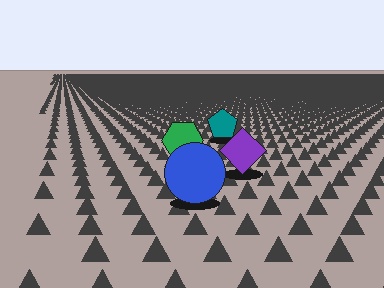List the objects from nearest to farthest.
From nearest to farthest: the blue circle, the purple diamond, the green hexagon, the teal pentagon.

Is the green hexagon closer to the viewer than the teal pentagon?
Yes. The green hexagon is closer — you can tell from the texture gradient: the ground texture is coarser near it.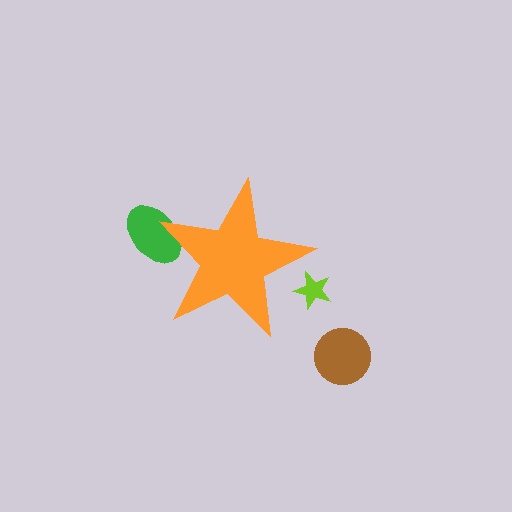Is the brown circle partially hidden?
No, the brown circle is fully visible.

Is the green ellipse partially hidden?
Yes, the green ellipse is partially hidden behind the orange star.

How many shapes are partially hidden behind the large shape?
2 shapes are partially hidden.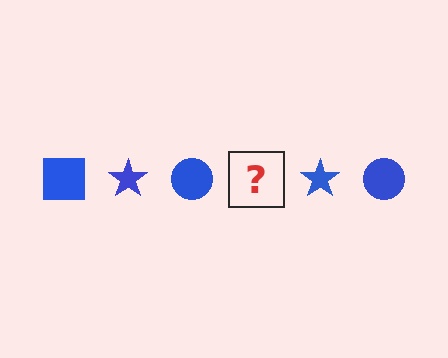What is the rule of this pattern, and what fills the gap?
The rule is that the pattern cycles through square, star, circle shapes in blue. The gap should be filled with a blue square.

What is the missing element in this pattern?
The missing element is a blue square.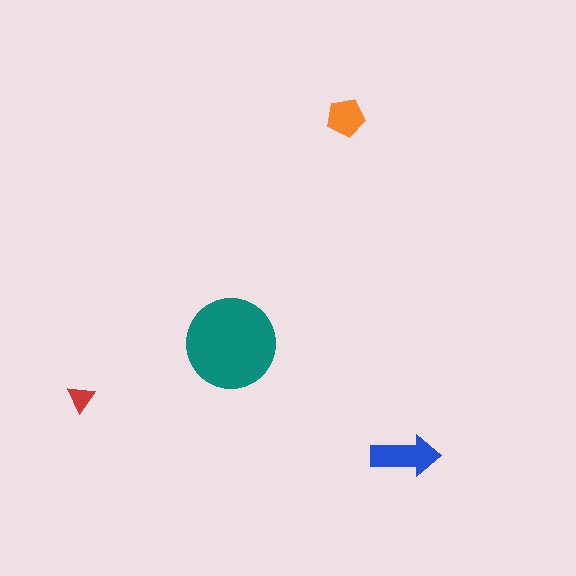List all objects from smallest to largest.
The red triangle, the orange pentagon, the blue arrow, the teal circle.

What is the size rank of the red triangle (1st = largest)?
4th.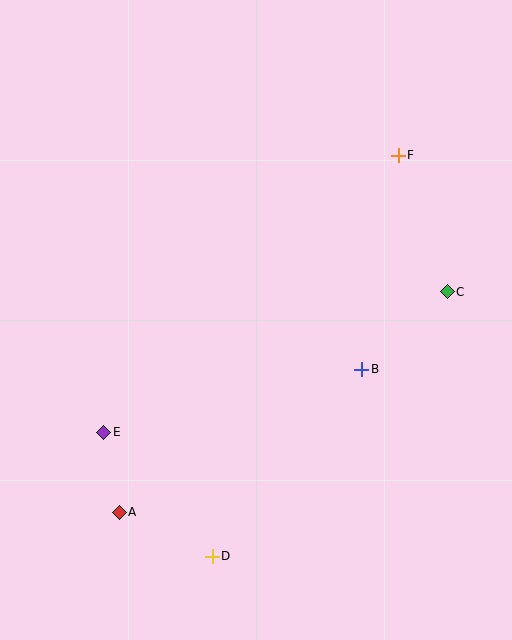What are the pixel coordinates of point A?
Point A is at (119, 512).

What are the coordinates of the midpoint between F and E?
The midpoint between F and E is at (251, 294).